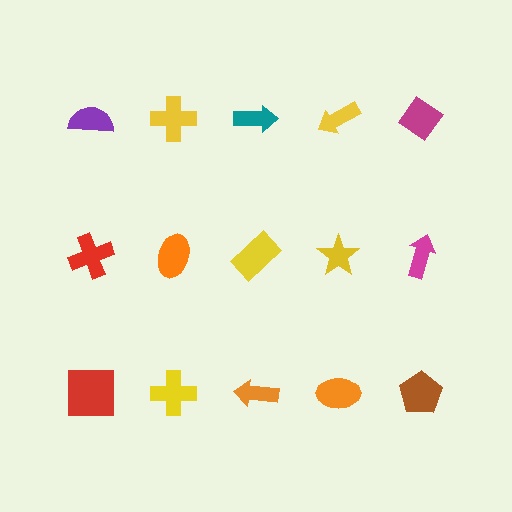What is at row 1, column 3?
A teal arrow.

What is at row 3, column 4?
An orange ellipse.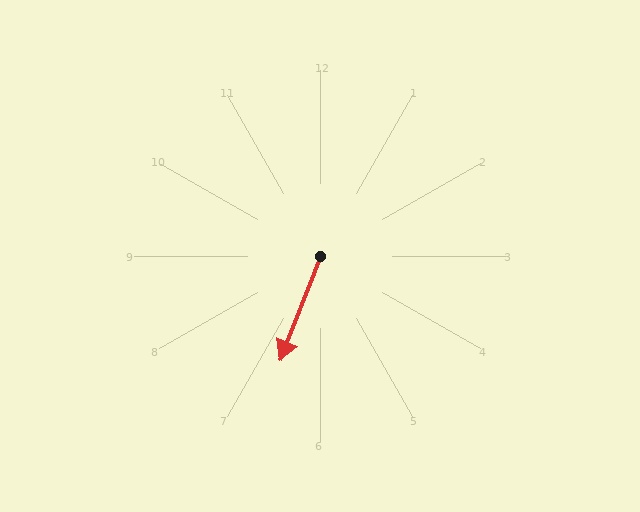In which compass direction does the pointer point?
South.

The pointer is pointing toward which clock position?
Roughly 7 o'clock.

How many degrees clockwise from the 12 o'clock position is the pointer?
Approximately 201 degrees.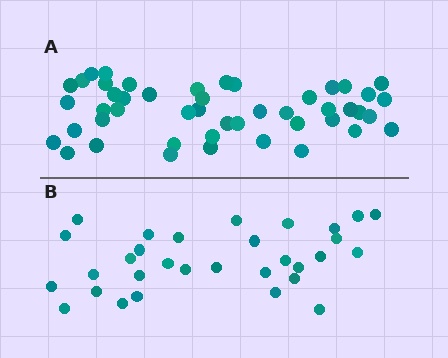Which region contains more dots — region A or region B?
Region A (the top region) has more dots.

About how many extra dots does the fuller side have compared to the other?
Region A has approximately 15 more dots than region B.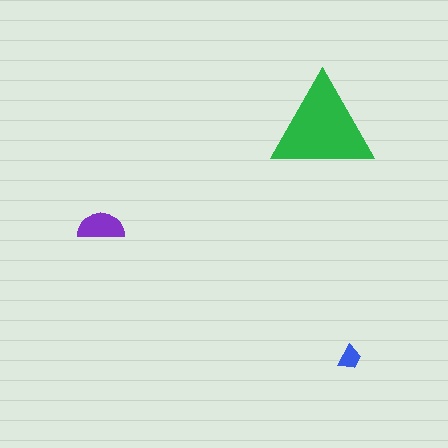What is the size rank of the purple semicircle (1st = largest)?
2nd.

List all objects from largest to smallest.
The green triangle, the purple semicircle, the blue trapezoid.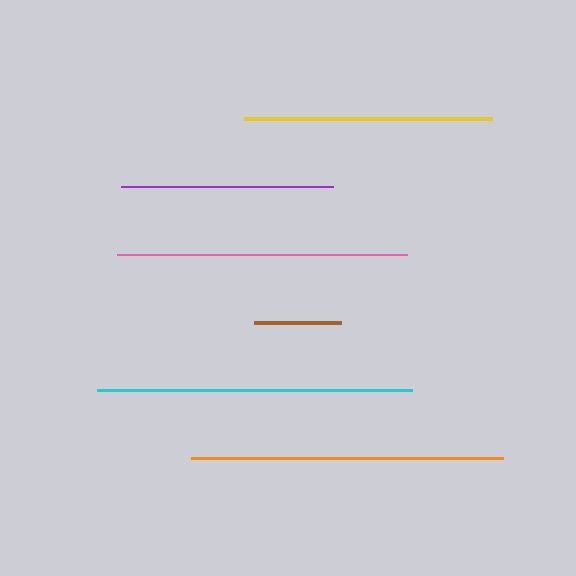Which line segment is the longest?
The cyan line is the longest at approximately 315 pixels.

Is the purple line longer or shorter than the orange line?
The orange line is longer than the purple line.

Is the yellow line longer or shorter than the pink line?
The pink line is longer than the yellow line.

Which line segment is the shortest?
The brown line is the shortest at approximately 87 pixels.